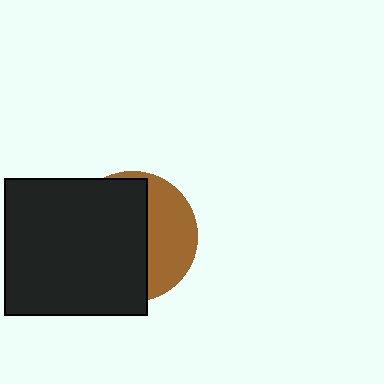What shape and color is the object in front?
The object in front is a black rectangle.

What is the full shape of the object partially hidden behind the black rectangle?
The partially hidden object is a brown circle.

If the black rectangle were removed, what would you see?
You would see the complete brown circle.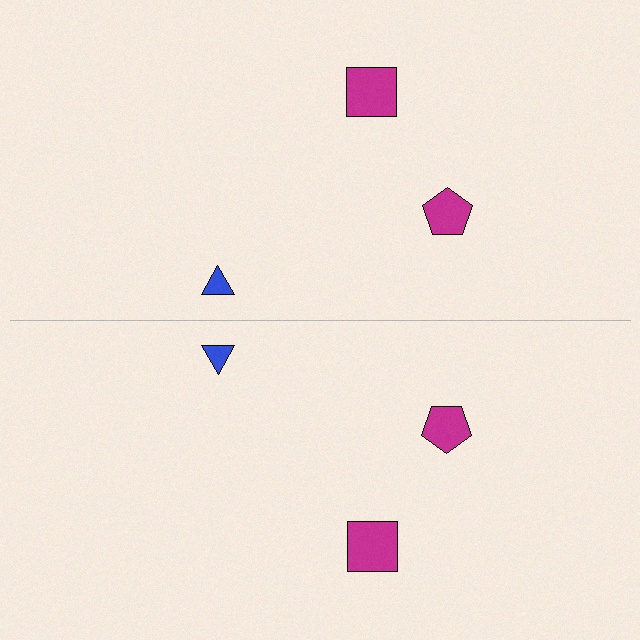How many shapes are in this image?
There are 6 shapes in this image.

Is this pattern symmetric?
Yes, this pattern has bilateral (reflection) symmetry.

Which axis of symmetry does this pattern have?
The pattern has a horizontal axis of symmetry running through the center of the image.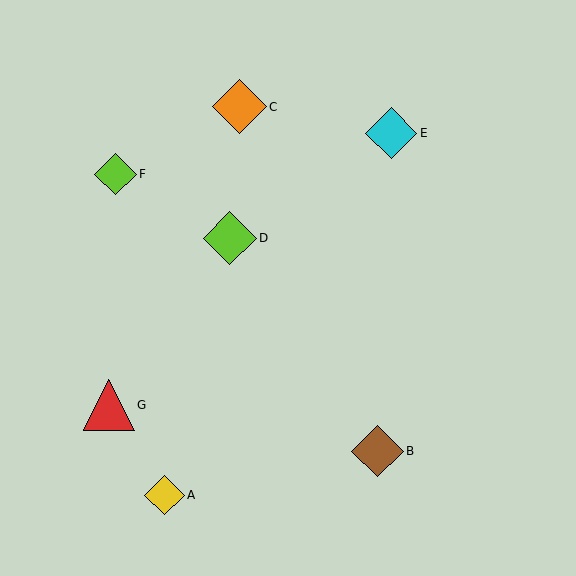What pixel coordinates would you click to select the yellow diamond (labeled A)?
Click at (164, 495) to select the yellow diamond A.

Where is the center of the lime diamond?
The center of the lime diamond is at (116, 174).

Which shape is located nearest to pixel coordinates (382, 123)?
The cyan diamond (labeled E) at (391, 133) is nearest to that location.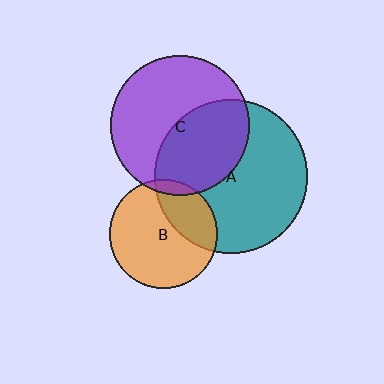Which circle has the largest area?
Circle A (teal).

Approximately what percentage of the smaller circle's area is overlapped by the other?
Approximately 5%.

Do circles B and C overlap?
Yes.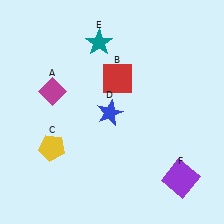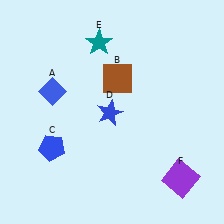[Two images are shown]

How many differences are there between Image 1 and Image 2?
There are 3 differences between the two images.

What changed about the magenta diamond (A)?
In Image 1, A is magenta. In Image 2, it changed to blue.